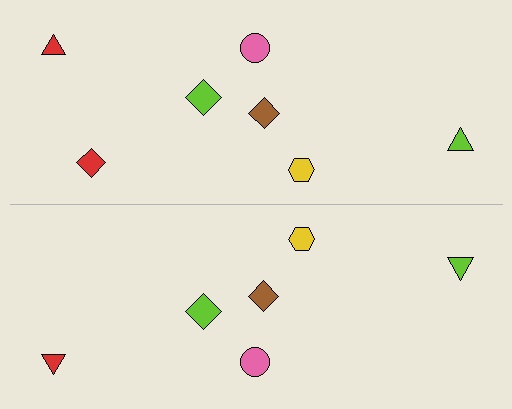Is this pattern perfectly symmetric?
No, the pattern is not perfectly symmetric. A red diamond is missing from the bottom side.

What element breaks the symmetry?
A red diamond is missing from the bottom side.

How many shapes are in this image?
There are 13 shapes in this image.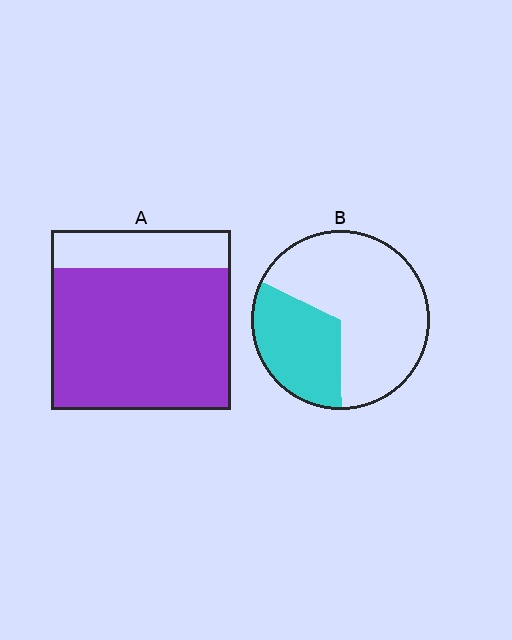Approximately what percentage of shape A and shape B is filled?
A is approximately 80% and B is approximately 30%.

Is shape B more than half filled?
No.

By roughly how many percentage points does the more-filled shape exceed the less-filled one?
By roughly 45 percentage points (A over B).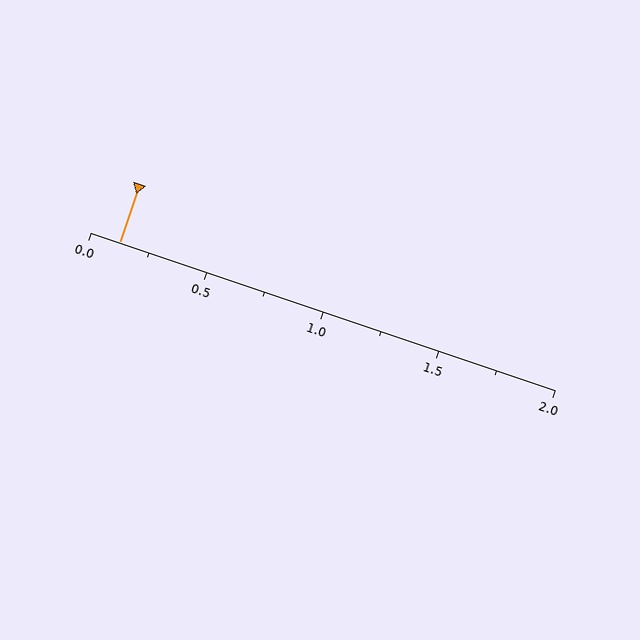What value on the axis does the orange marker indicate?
The marker indicates approximately 0.12.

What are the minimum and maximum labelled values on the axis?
The axis runs from 0.0 to 2.0.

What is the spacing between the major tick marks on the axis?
The major ticks are spaced 0.5 apart.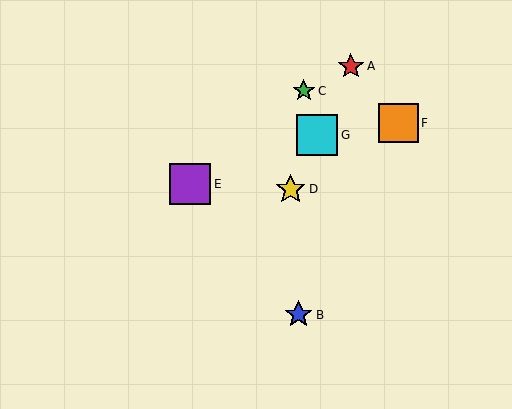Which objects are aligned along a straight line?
Objects A, D, G are aligned along a straight line.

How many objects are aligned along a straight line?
3 objects (A, D, G) are aligned along a straight line.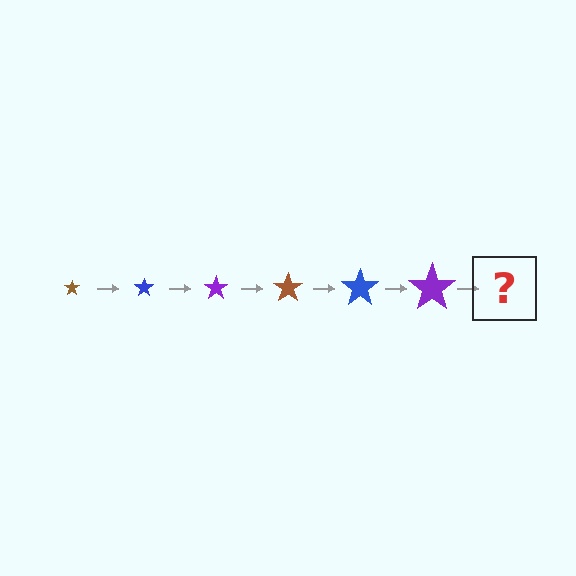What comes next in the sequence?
The next element should be a brown star, larger than the previous one.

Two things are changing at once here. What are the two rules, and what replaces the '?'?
The two rules are that the star grows larger each step and the color cycles through brown, blue, and purple. The '?' should be a brown star, larger than the previous one.